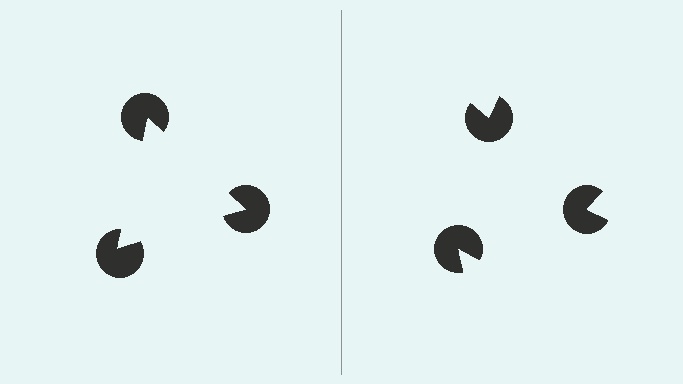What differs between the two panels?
The pac-man discs are positioned identically on both sides; only the wedge orientations differ. On the left they align to a triangle; on the right they are misaligned.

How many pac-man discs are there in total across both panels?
6 — 3 on each side.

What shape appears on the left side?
An illusory triangle.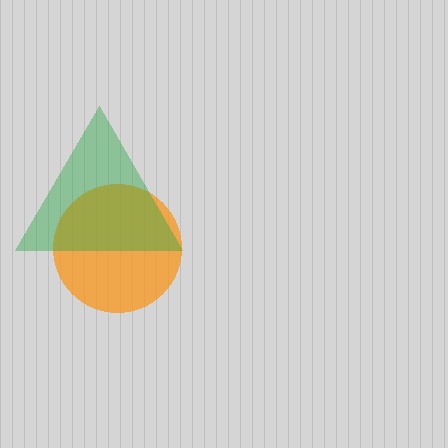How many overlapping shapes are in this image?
There are 2 overlapping shapes in the image.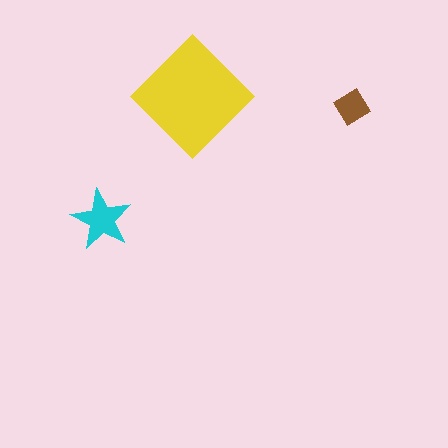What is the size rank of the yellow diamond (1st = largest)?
1st.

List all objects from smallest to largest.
The brown diamond, the cyan star, the yellow diamond.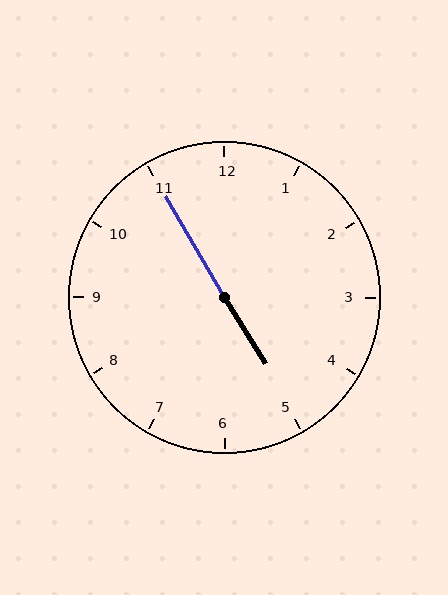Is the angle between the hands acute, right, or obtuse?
It is obtuse.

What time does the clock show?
4:55.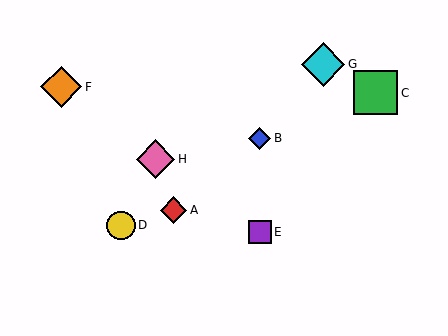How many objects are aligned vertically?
2 objects (B, E) are aligned vertically.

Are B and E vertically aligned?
Yes, both are at x≈260.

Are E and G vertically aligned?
No, E is at x≈260 and G is at x≈323.